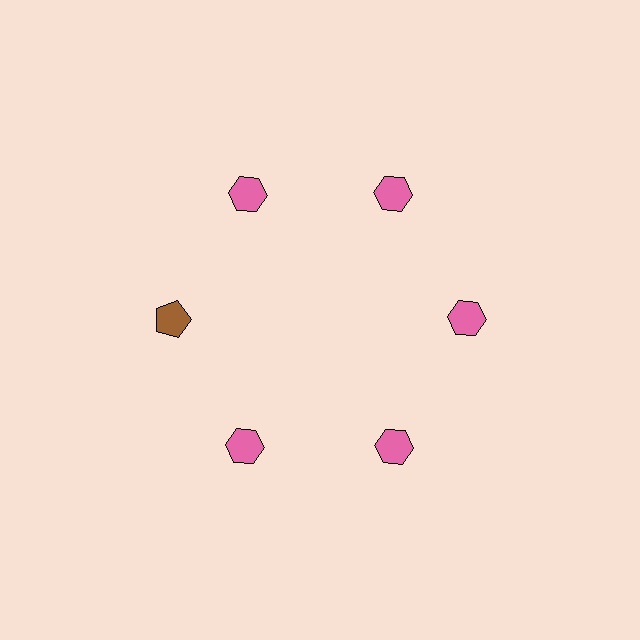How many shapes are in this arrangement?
There are 6 shapes arranged in a ring pattern.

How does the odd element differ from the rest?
It differs in both color (brown instead of pink) and shape (pentagon instead of hexagon).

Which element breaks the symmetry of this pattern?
The brown pentagon at roughly the 9 o'clock position breaks the symmetry. All other shapes are pink hexagons.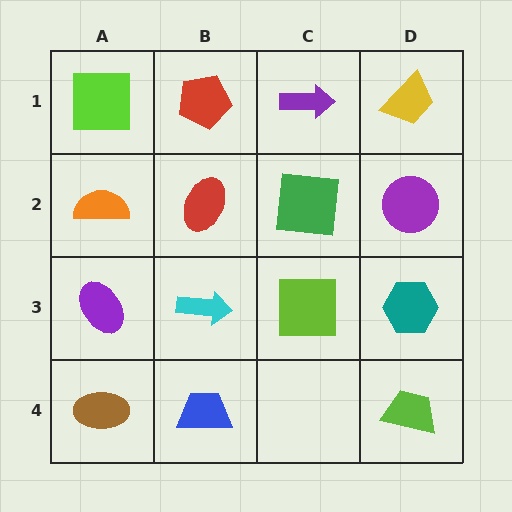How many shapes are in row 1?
4 shapes.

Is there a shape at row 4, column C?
No, that cell is empty.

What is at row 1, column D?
A yellow trapezoid.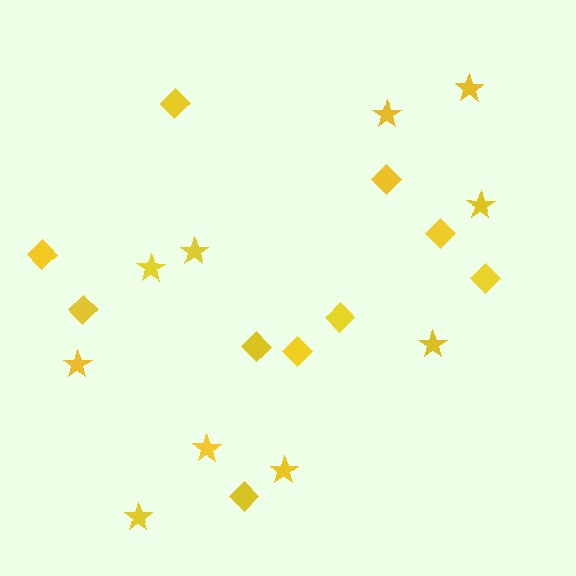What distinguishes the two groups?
There are 2 groups: one group of diamonds (10) and one group of stars (10).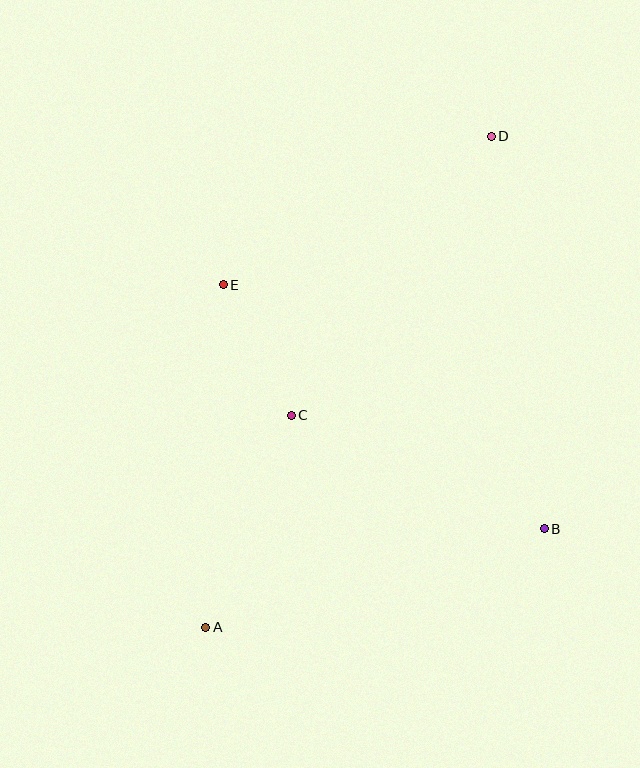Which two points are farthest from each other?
Points A and D are farthest from each other.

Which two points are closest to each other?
Points C and E are closest to each other.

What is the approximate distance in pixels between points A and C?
The distance between A and C is approximately 229 pixels.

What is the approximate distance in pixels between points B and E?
The distance between B and E is approximately 403 pixels.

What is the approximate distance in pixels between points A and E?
The distance between A and E is approximately 343 pixels.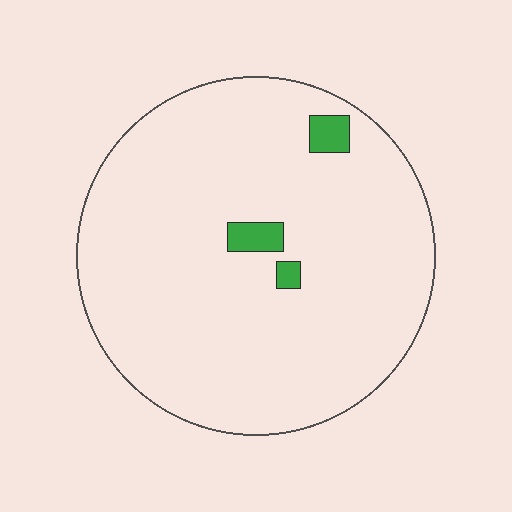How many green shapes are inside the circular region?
3.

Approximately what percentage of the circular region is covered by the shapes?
Approximately 5%.